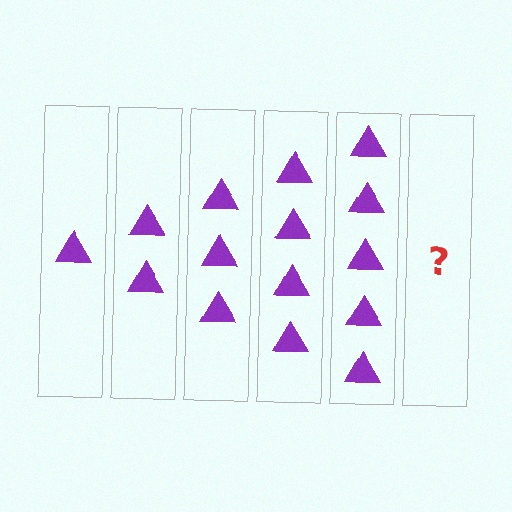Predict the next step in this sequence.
The next step is 6 triangles.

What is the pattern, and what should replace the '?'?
The pattern is that each step adds one more triangle. The '?' should be 6 triangles.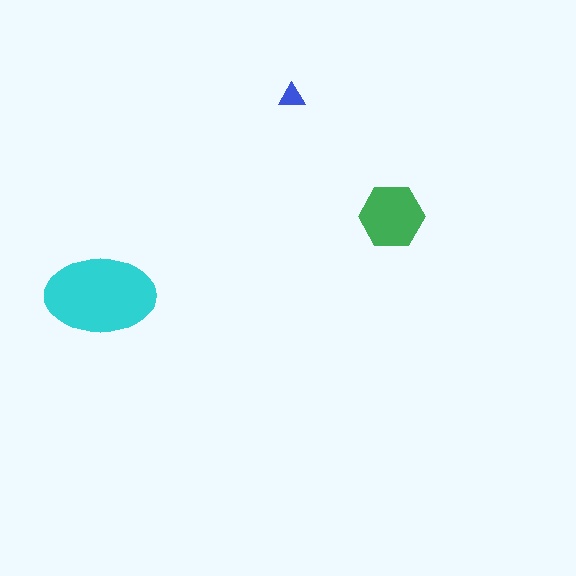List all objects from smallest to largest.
The blue triangle, the green hexagon, the cyan ellipse.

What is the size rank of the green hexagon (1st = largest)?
2nd.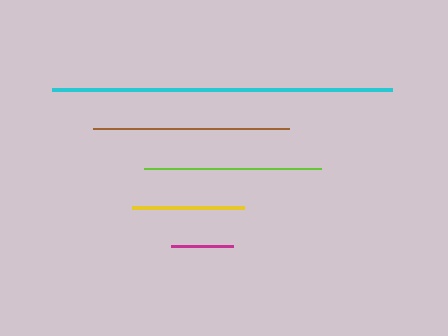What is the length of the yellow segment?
The yellow segment is approximately 113 pixels long.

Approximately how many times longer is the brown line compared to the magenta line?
The brown line is approximately 3.1 times the length of the magenta line.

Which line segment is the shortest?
The magenta line is the shortest at approximately 63 pixels.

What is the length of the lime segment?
The lime segment is approximately 177 pixels long.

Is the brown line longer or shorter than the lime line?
The brown line is longer than the lime line.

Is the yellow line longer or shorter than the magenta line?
The yellow line is longer than the magenta line.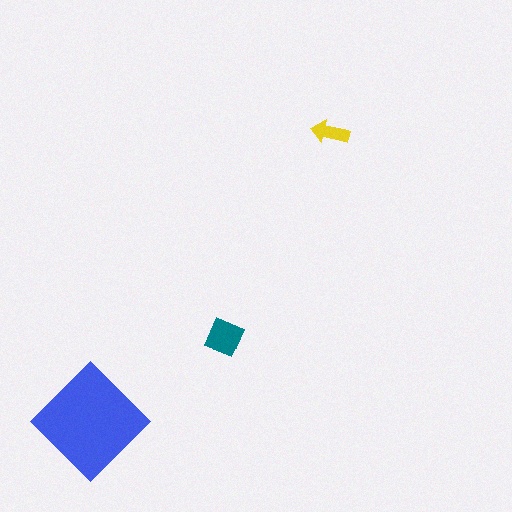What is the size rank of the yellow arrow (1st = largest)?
3rd.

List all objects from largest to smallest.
The blue diamond, the teal square, the yellow arrow.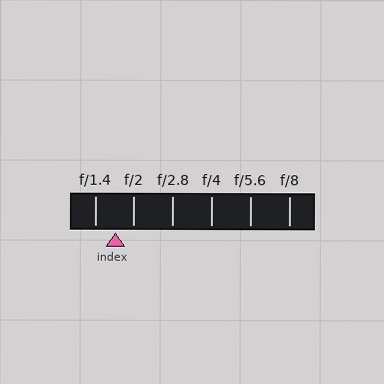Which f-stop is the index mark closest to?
The index mark is closest to f/2.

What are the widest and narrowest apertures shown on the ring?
The widest aperture shown is f/1.4 and the narrowest is f/8.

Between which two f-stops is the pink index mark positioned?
The index mark is between f/1.4 and f/2.